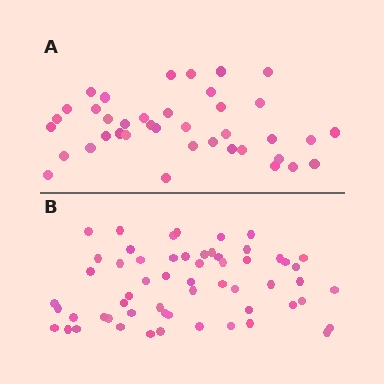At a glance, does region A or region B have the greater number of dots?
Region B (the bottom region) has more dots.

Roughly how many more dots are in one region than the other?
Region B has approximately 20 more dots than region A.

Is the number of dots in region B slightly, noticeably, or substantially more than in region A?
Region B has substantially more. The ratio is roughly 1.5 to 1.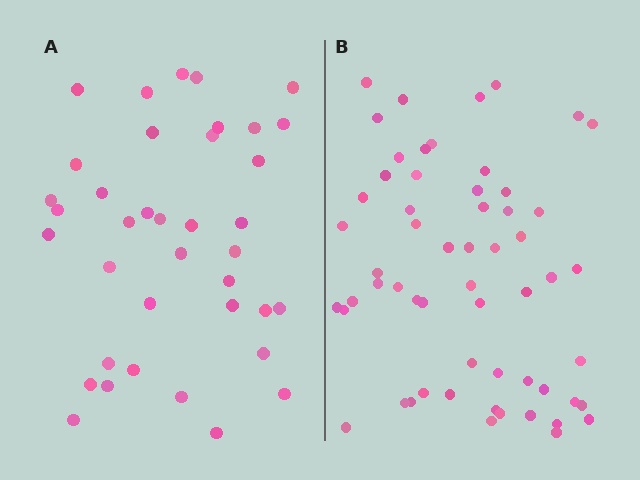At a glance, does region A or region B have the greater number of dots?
Region B (the right region) has more dots.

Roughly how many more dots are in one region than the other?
Region B has approximately 20 more dots than region A.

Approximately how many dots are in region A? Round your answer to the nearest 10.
About 40 dots. (The exact count is 38, which rounds to 40.)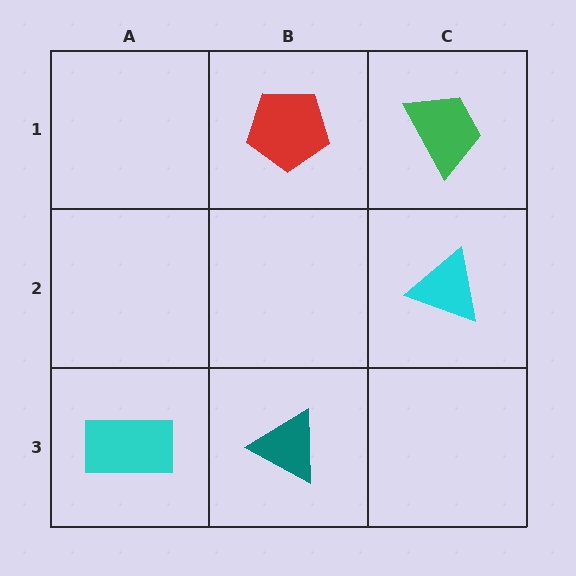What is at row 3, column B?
A teal triangle.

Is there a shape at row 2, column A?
No, that cell is empty.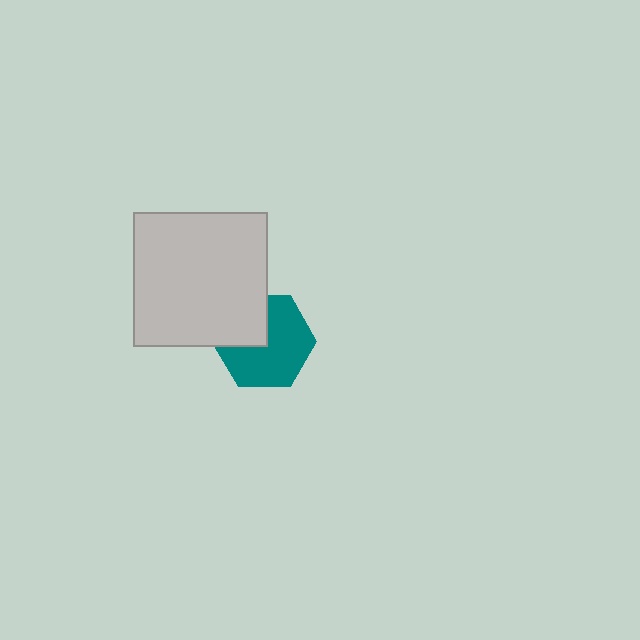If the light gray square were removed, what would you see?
You would see the complete teal hexagon.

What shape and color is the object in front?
The object in front is a light gray square.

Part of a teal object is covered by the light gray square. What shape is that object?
It is a hexagon.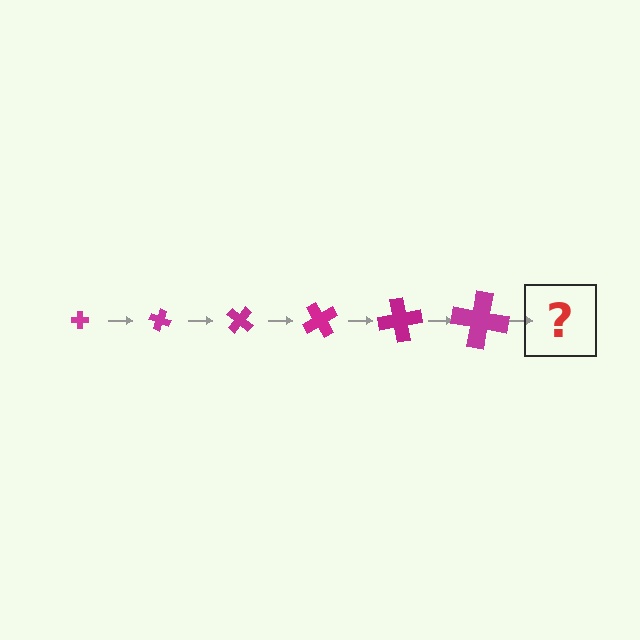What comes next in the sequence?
The next element should be a cross, larger than the previous one and rotated 120 degrees from the start.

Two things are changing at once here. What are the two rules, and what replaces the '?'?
The two rules are that the cross grows larger each step and it rotates 20 degrees each step. The '?' should be a cross, larger than the previous one and rotated 120 degrees from the start.